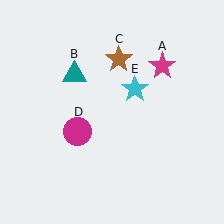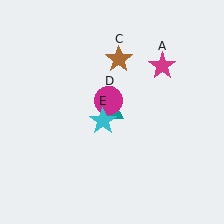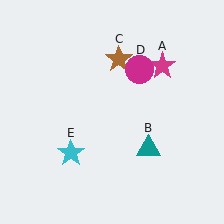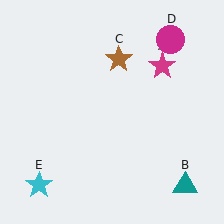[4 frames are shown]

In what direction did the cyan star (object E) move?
The cyan star (object E) moved down and to the left.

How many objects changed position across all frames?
3 objects changed position: teal triangle (object B), magenta circle (object D), cyan star (object E).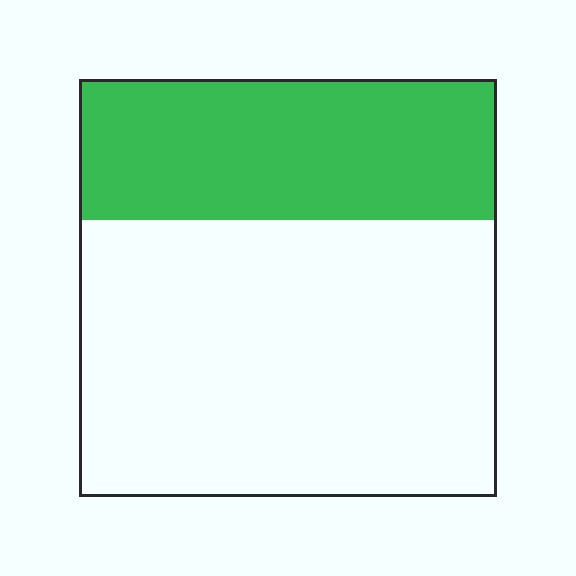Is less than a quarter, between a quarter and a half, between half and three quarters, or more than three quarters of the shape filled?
Between a quarter and a half.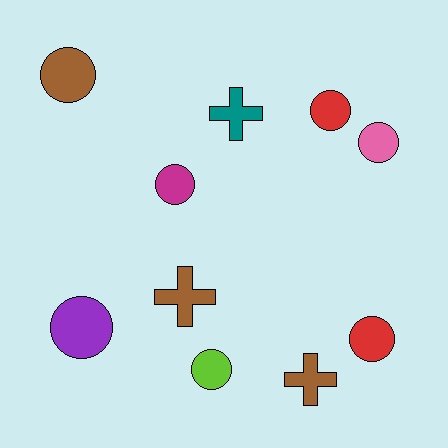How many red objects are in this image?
There are 2 red objects.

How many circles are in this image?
There are 7 circles.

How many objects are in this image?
There are 10 objects.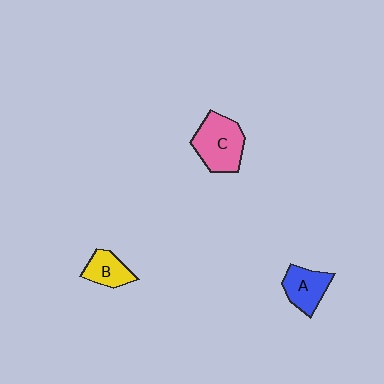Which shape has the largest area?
Shape C (pink).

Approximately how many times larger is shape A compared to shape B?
Approximately 1.2 times.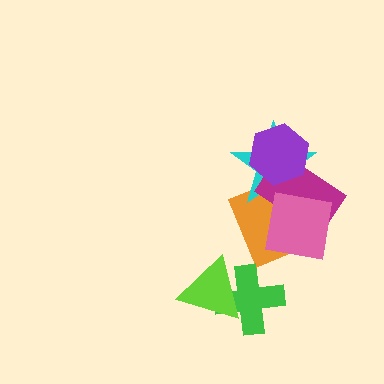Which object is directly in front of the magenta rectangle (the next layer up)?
The pink square is directly in front of the magenta rectangle.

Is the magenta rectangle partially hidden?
Yes, it is partially covered by another shape.